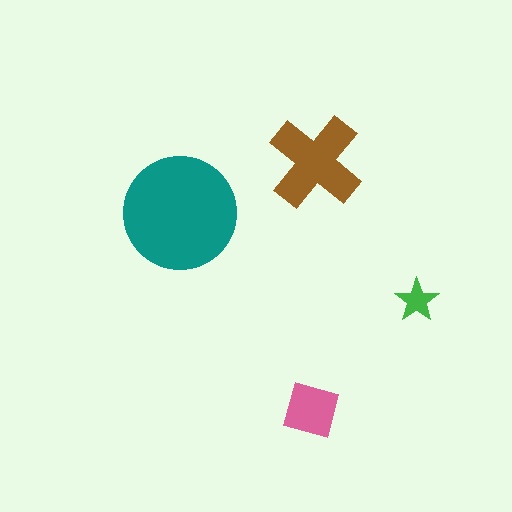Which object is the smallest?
The green star.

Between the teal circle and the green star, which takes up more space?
The teal circle.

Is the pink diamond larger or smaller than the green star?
Larger.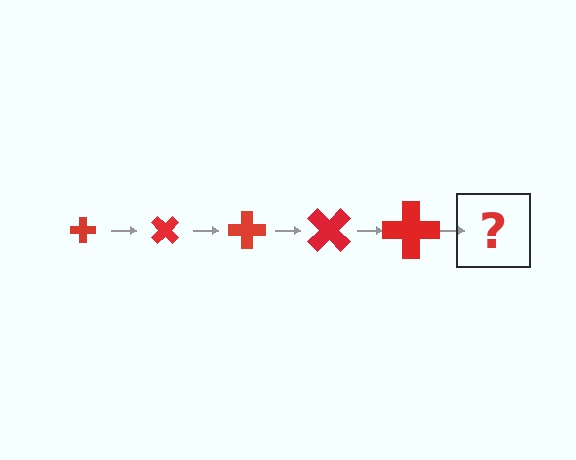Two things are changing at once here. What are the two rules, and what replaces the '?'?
The two rules are that the cross grows larger each step and it rotates 45 degrees each step. The '?' should be a cross, larger than the previous one and rotated 225 degrees from the start.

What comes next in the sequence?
The next element should be a cross, larger than the previous one and rotated 225 degrees from the start.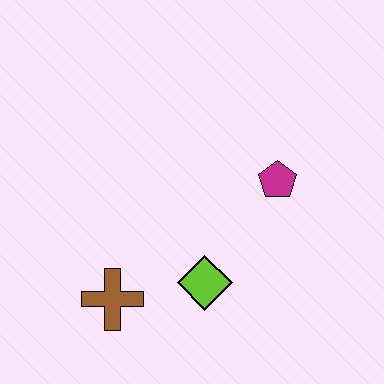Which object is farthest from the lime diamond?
The magenta pentagon is farthest from the lime diamond.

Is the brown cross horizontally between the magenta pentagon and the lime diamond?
No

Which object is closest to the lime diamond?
The brown cross is closest to the lime diamond.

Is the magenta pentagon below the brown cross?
No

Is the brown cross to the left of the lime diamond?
Yes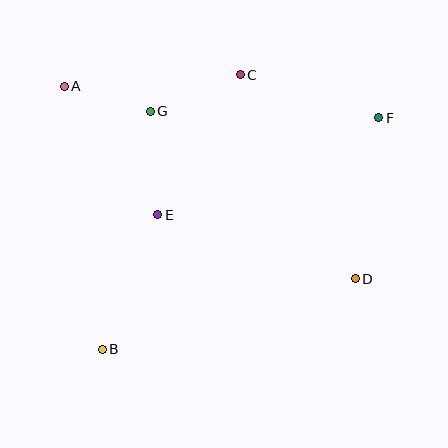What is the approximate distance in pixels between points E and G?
The distance between E and G is approximately 104 pixels.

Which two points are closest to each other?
Points A and G are closest to each other.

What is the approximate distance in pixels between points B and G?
The distance between B and G is approximately 243 pixels.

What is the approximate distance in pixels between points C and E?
The distance between C and E is approximately 162 pixels.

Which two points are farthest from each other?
Points B and F are farthest from each other.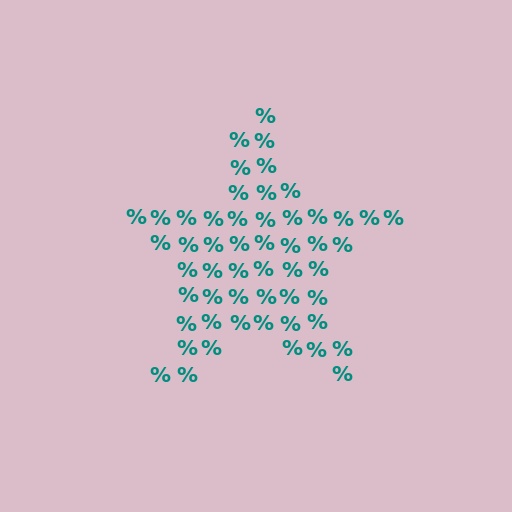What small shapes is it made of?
It is made of small percent signs.